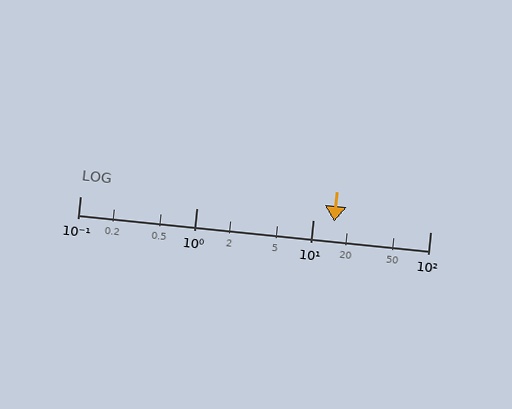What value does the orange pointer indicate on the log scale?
The pointer indicates approximately 15.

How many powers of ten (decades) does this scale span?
The scale spans 3 decades, from 0.1 to 100.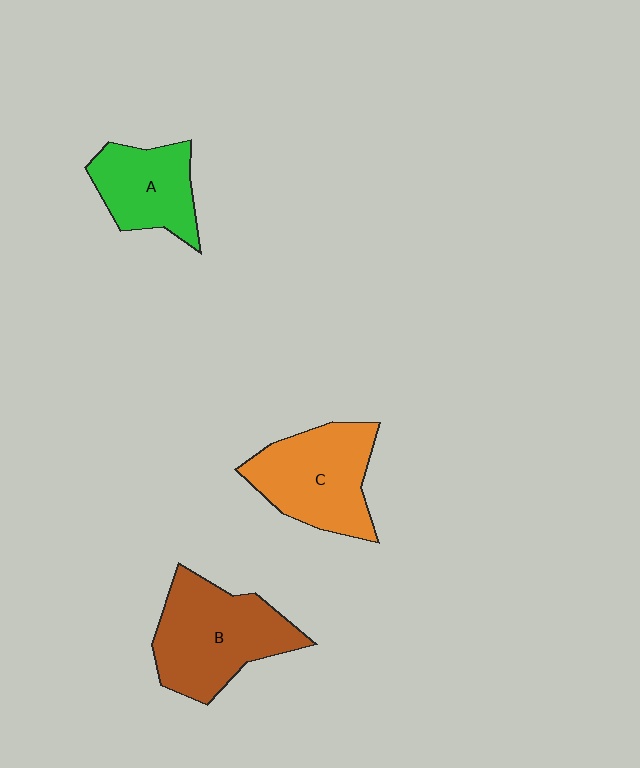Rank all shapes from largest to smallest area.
From largest to smallest: B (brown), C (orange), A (green).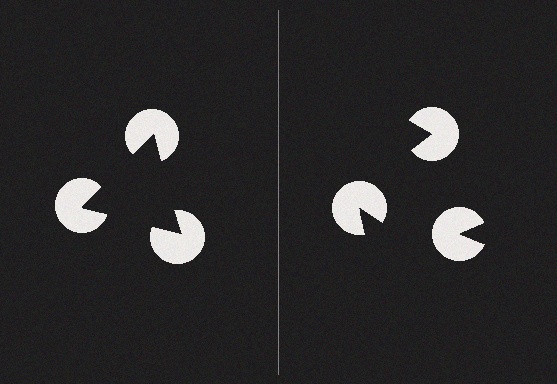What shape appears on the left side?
An illusory triangle.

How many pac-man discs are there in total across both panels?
6 — 3 on each side.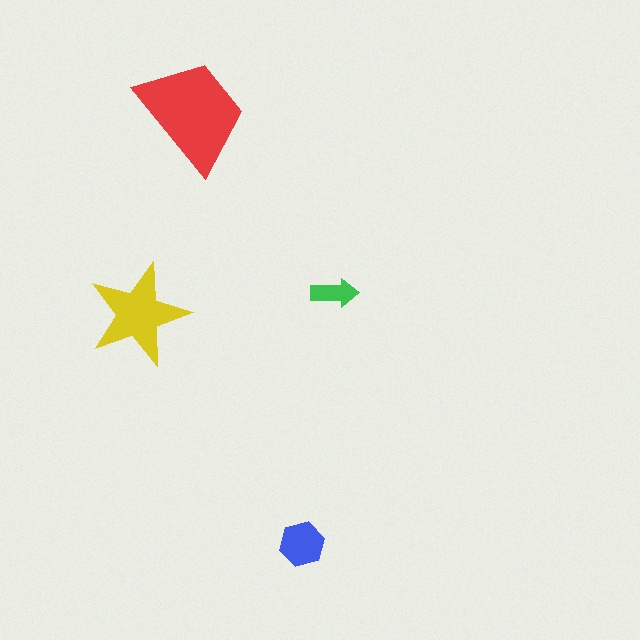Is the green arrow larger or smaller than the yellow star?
Smaller.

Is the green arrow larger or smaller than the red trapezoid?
Smaller.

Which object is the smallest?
The green arrow.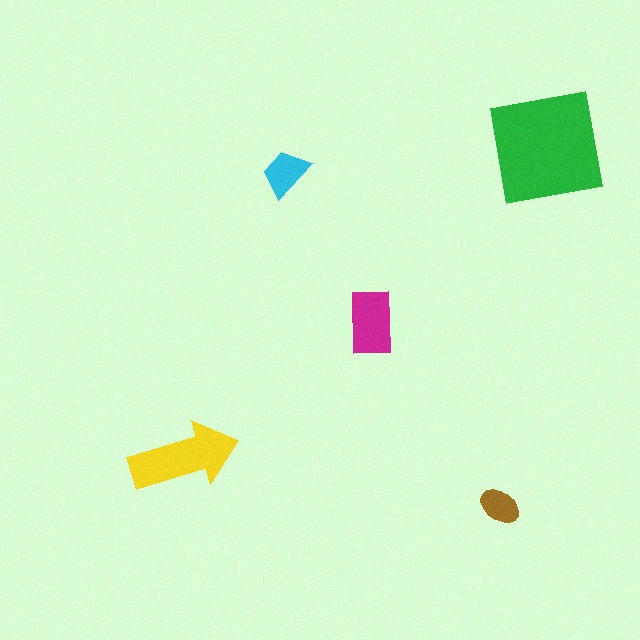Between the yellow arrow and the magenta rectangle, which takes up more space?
The yellow arrow.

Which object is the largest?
The green square.